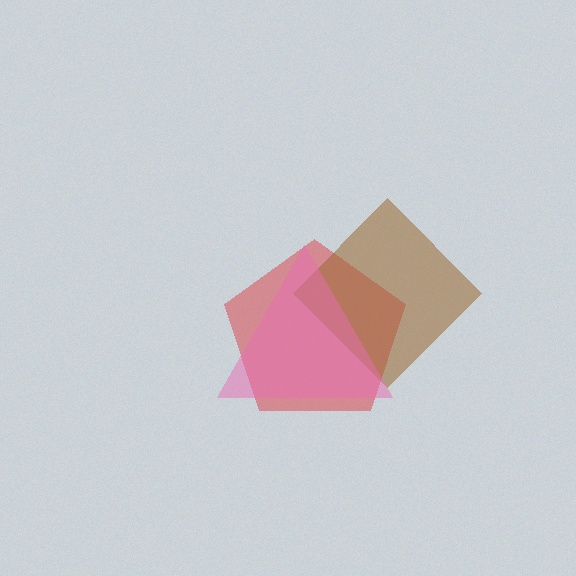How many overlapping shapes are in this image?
There are 3 overlapping shapes in the image.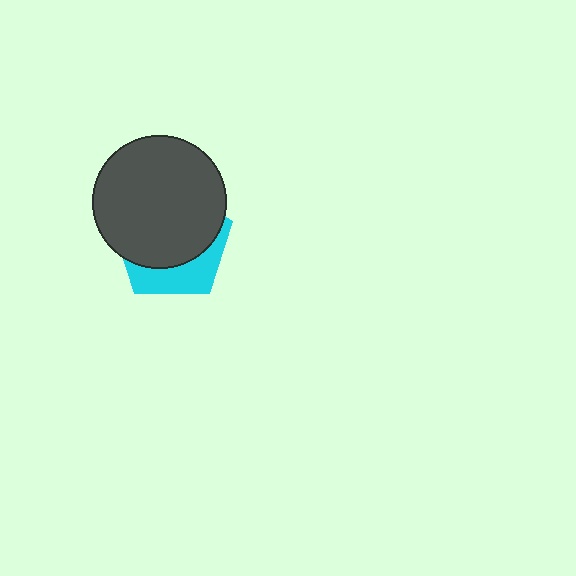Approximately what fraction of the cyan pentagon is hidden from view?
Roughly 69% of the cyan pentagon is hidden behind the dark gray circle.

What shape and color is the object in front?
The object in front is a dark gray circle.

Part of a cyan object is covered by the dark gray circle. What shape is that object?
It is a pentagon.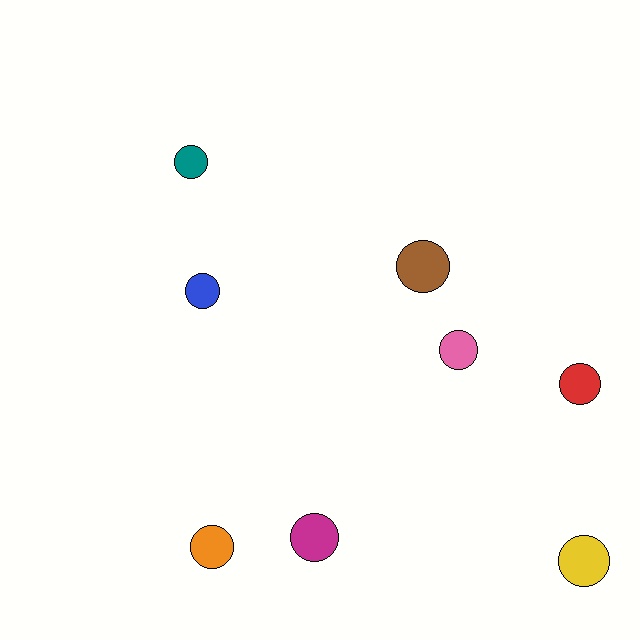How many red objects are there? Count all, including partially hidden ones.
There is 1 red object.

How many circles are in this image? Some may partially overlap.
There are 8 circles.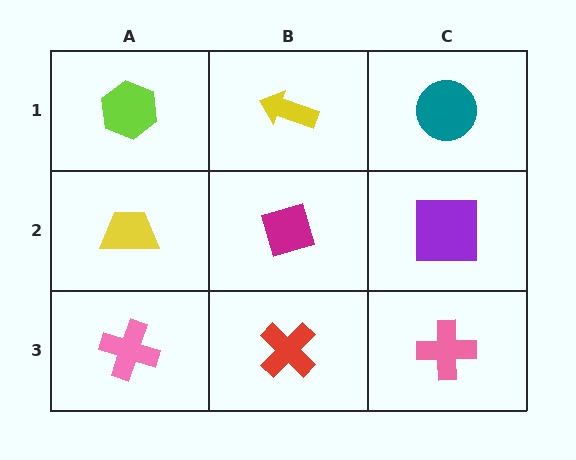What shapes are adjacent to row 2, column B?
A yellow arrow (row 1, column B), a red cross (row 3, column B), a yellow trapezoid (row 2, column A), a purple square (row 2, column C).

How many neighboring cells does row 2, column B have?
4.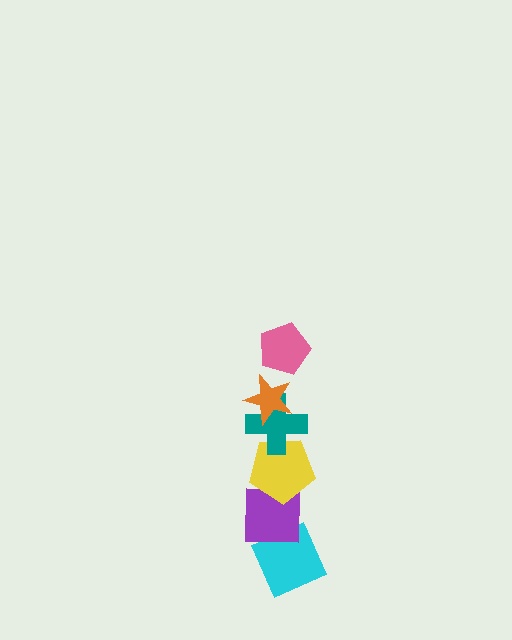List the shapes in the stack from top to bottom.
From top to bottom: the pink pentagon, the orange star, the teal cross, the yellow pentagon, the purple square, the cyan diamond.